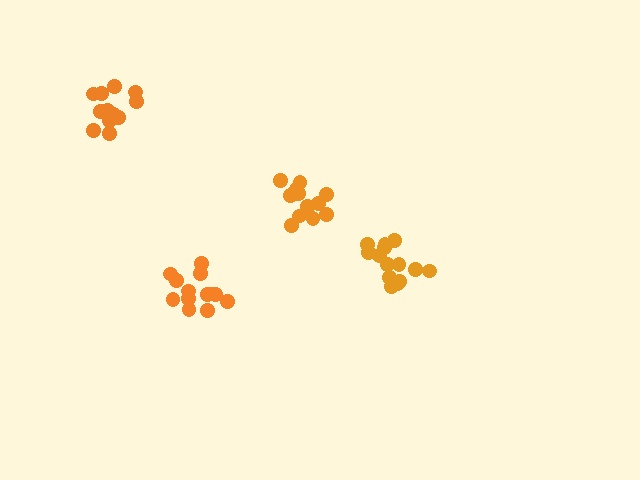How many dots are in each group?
Group 1: 13 dots, Group 2: 13 dots, Group 3: 13 dots, Group 4: 14 dots (53 total).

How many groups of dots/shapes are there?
There are 4 groups.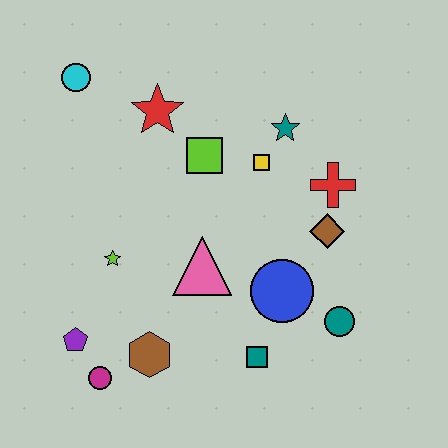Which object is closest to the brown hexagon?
The magenta circle is closest to the brown hexagon.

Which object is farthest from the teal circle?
The cyan circle is farthest from the teal circle.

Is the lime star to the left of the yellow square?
Yes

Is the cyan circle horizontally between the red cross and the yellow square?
No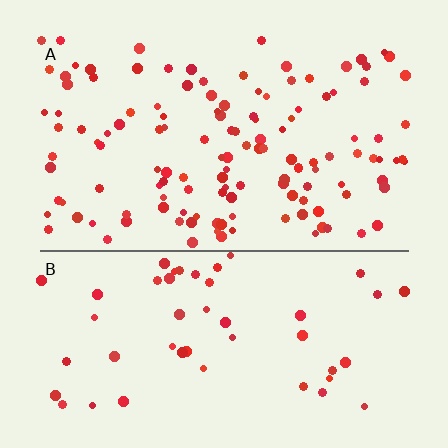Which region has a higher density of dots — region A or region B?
A (the top).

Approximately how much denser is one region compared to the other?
Approximately 2.6× — region A over region B.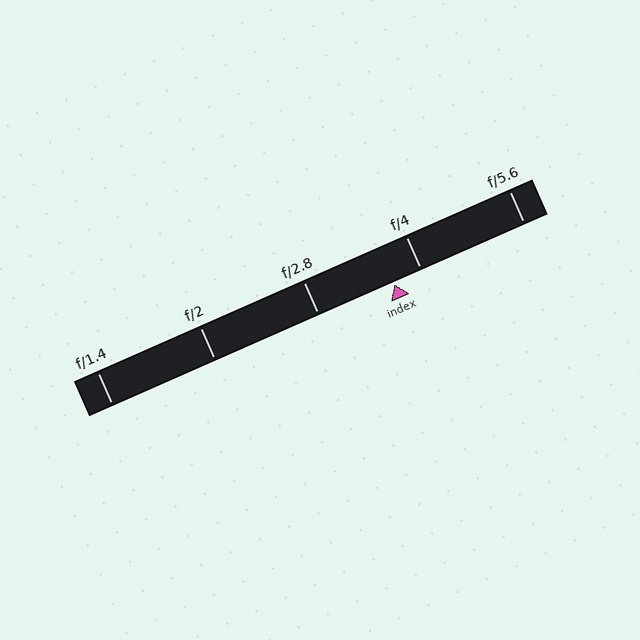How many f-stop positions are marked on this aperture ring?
There are 5 f-stop positions marked.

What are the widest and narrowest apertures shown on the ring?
The widest aperture shown is f/1.4 and the narrowest is f/5.6.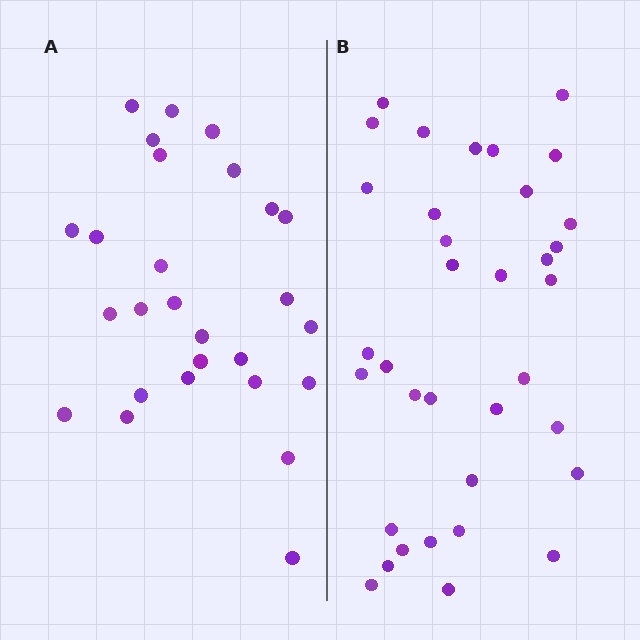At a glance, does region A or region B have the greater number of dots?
Region B (the right region) has more dots.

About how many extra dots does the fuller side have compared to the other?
Region B has roughly 8 or so more dots than region A.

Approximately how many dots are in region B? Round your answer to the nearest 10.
About 40 dots. (The exact count is 35, which rounds to 40.)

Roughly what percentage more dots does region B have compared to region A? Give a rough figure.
About 30% more.